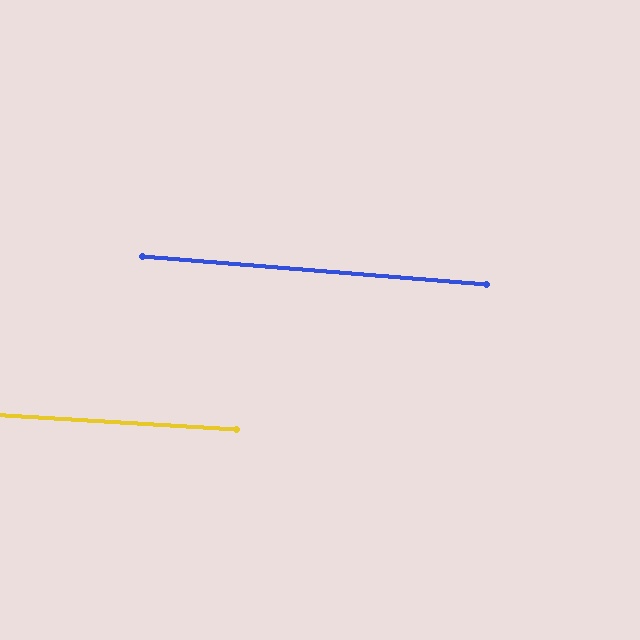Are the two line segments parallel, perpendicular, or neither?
Parallel — their directions differ by only 1.2°.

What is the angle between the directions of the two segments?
Approximately 1 degree.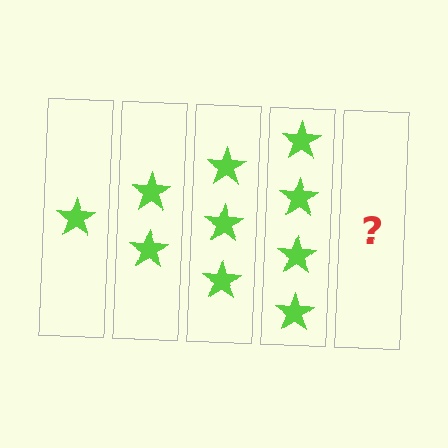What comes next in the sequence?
The next element should be 5 stars.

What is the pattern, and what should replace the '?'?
The pattern is that each step adds one more star. The '?' should be 5 stars.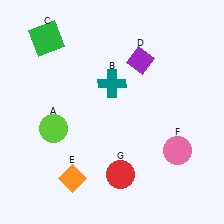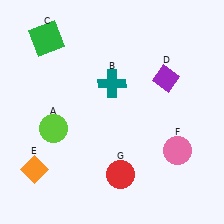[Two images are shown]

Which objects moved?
The objects that moved are: the purple diamond (D), the orange diamond (E).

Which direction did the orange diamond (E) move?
The orange diamond (E) moved left.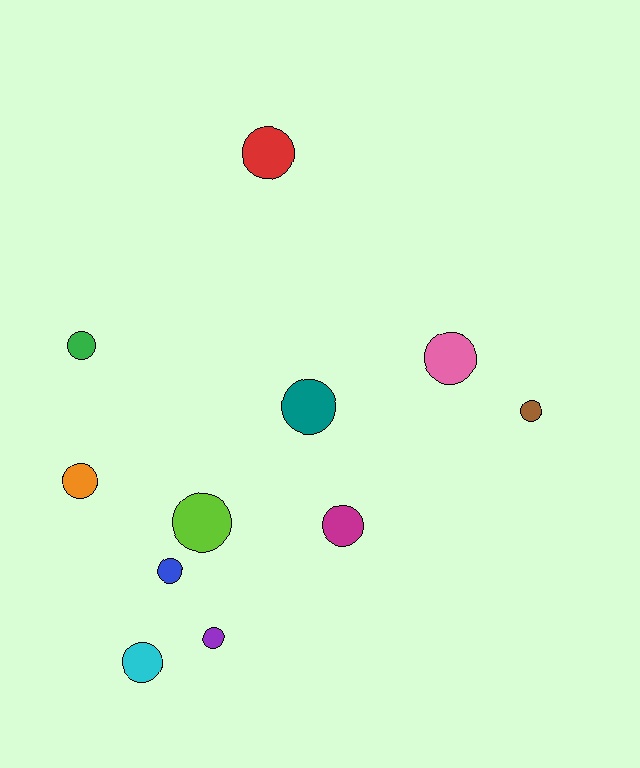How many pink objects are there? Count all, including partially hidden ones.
There is 1 pink object.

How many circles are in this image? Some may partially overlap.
There are 11 circles.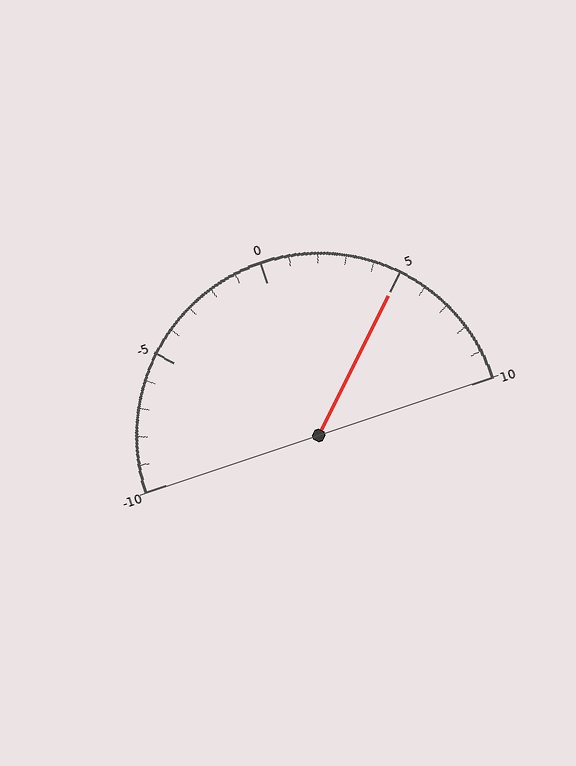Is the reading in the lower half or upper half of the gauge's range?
The reading is in the upper half of the range (-10 to 10).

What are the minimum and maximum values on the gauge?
The gauge ranges from -10 to 10.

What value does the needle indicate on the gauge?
The needle indicates approximately 5.